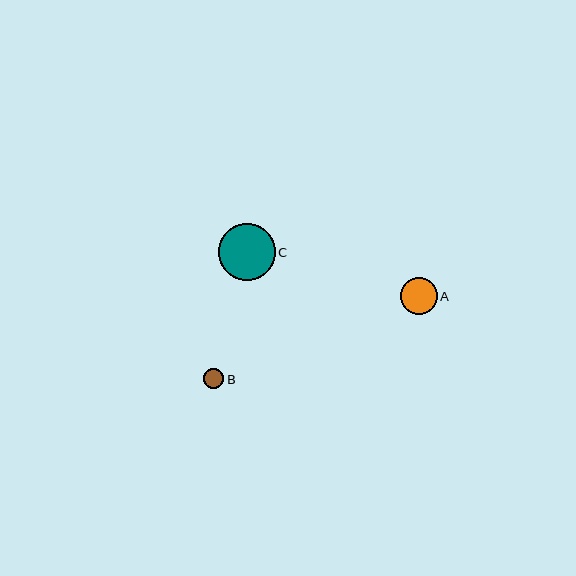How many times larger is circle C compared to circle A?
Circle C is approximately 1.5 times the size of circle A.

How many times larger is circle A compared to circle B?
Circle A is approximately 1.8 times the size of circle B.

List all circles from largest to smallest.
From largest to smallest: C, A, B.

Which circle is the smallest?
Circle B is the smallest with a size of approximately 20 pixels.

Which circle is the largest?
Circle C is the largest with a size of approximately 57 pixels.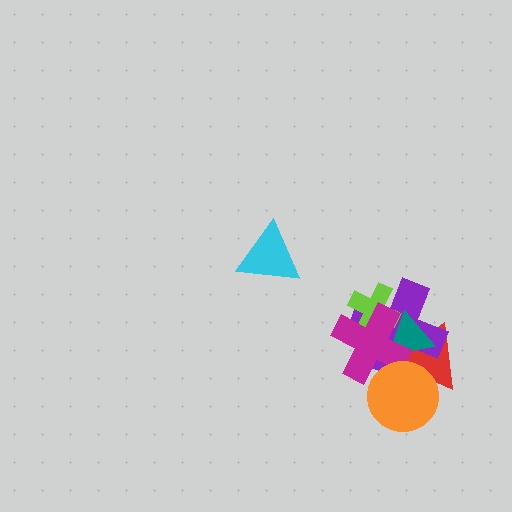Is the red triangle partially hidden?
Yes, it is partially covered by another shape.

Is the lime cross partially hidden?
Yes, it is partially covered by another shape.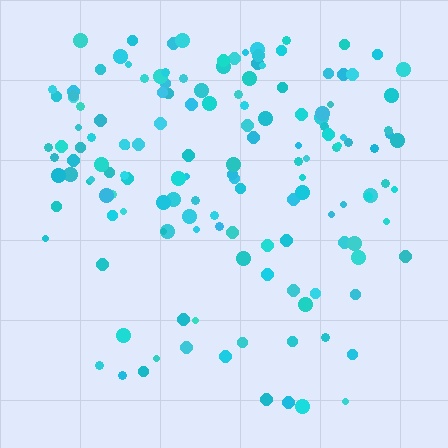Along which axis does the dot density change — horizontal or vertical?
Vertical.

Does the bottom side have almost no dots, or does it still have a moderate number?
Still a moderate number, just noticeably fewer than the top.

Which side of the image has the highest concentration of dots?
The top.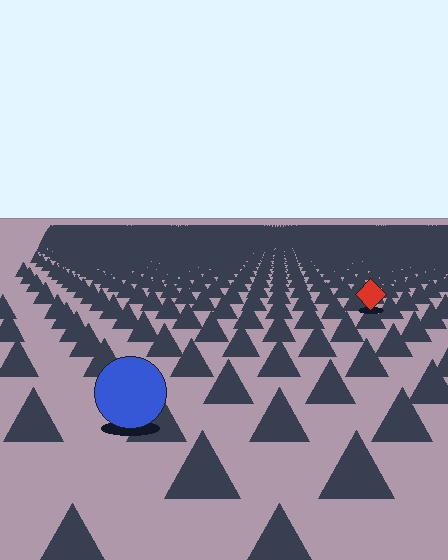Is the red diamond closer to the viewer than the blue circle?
No. The blue circle is closer — you can tell from the texture gradient: the ground texture is coarser near it.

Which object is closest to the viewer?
The blue circle is closest. The texture marks near it are larger and more spread out.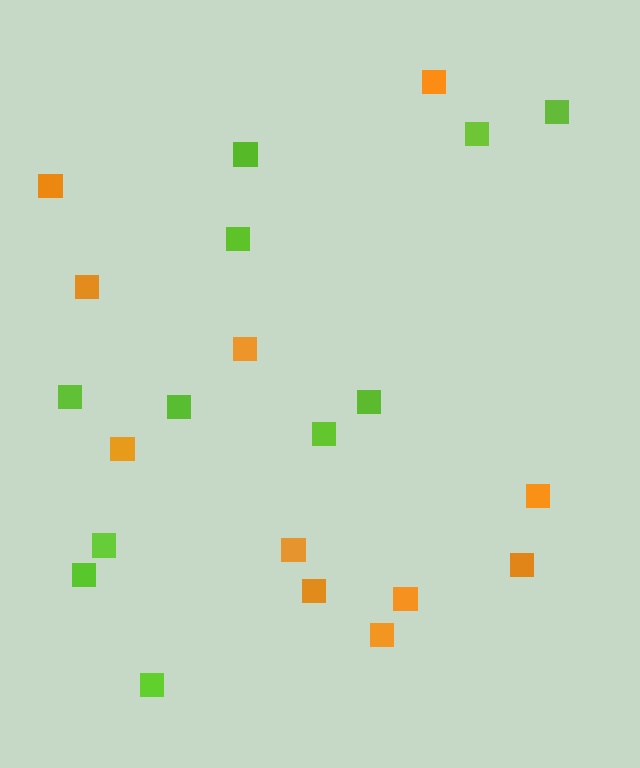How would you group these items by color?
There are 2 groups: one group of orange squares (11) and one group of lime squares (11).